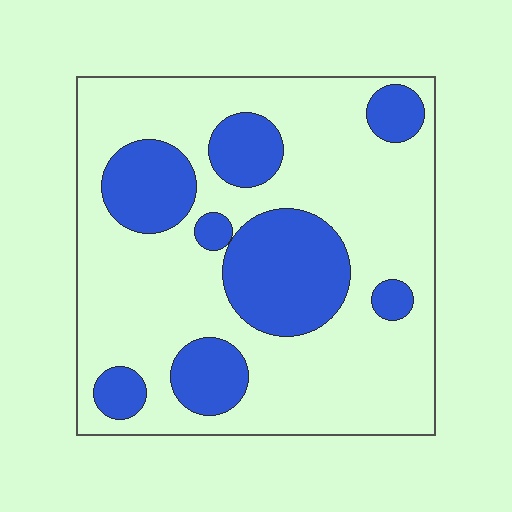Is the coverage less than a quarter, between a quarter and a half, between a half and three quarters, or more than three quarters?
Between a quarter and a half.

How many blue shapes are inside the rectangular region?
8.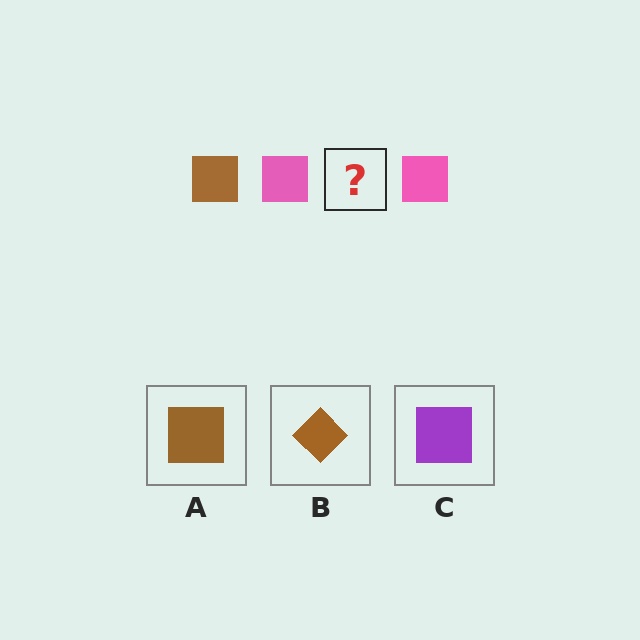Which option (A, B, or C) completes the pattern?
A.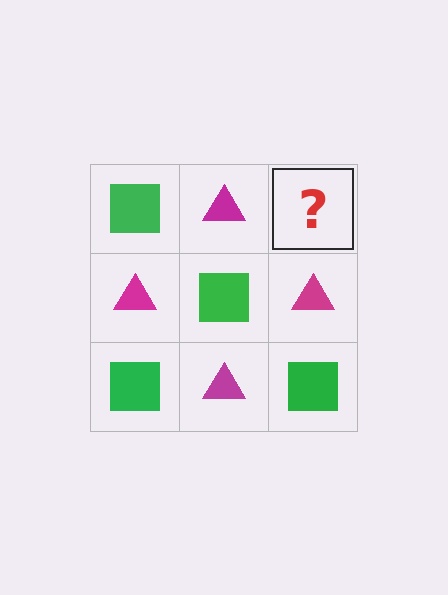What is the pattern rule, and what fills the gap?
The rule is that it alternates green square and magenta triangle in a checkerboard pattern. The gap should be filled with a green square.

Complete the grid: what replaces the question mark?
The question mark should be replaced with a green square.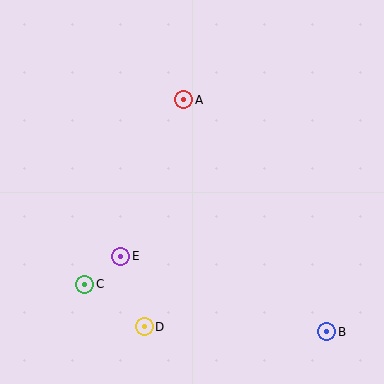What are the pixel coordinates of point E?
Point E is at (121, 256).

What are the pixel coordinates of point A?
Point A is at (184, 100).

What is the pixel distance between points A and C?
The distance between A and C is 209 pixels.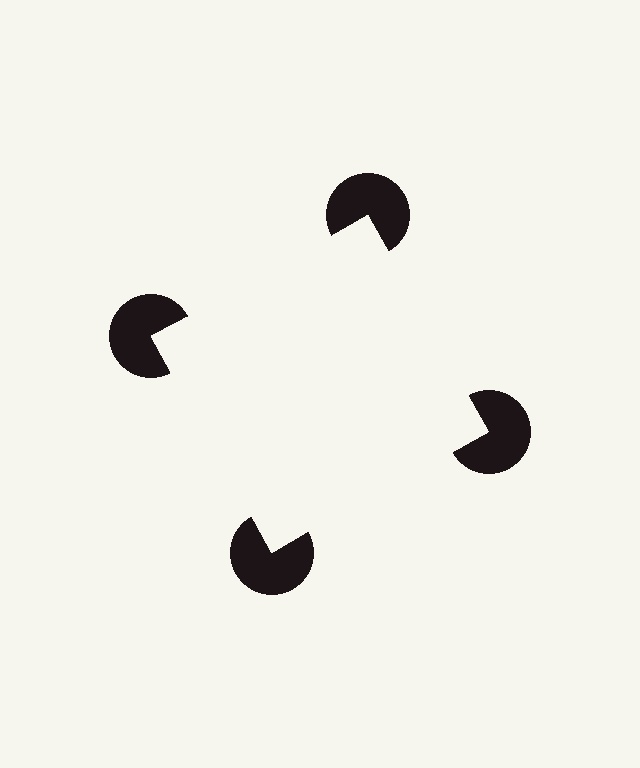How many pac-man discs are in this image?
There are 4 — one at each vertex of the illusory square.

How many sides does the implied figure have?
4 sides.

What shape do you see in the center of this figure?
An illusory square — its edges are inferred from the aligned wedge cuts in the pac-man discs, not physically drawn.